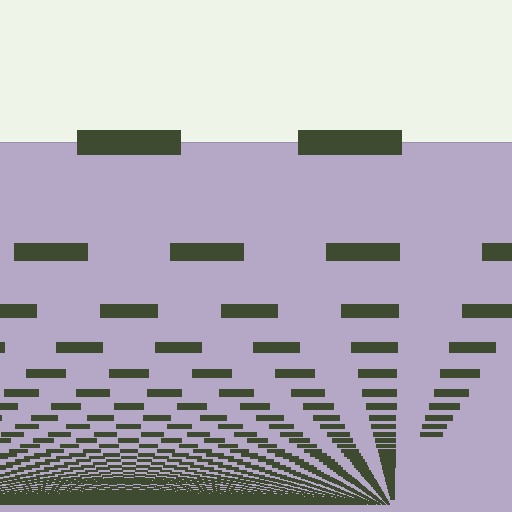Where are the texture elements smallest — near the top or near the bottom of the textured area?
Near the bottom.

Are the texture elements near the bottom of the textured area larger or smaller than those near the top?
Smaller. The gradient is inverted — elements near the bottom are smaller and denser.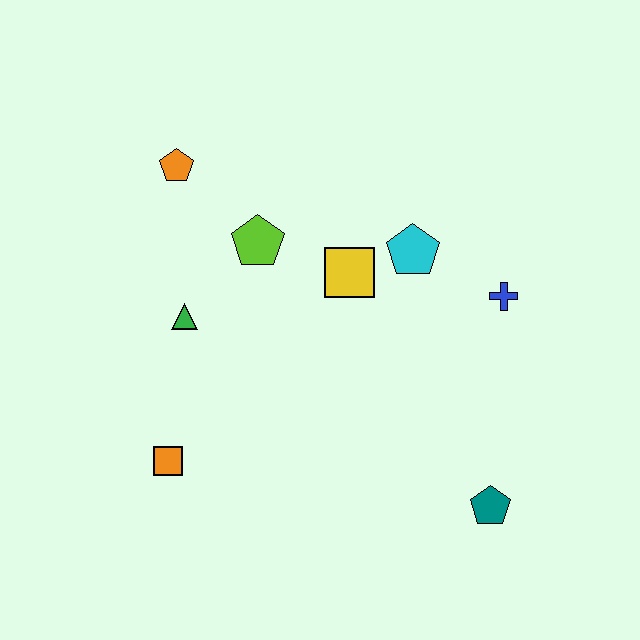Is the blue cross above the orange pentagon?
No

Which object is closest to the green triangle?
The lime pentagon is closest to the green triangle.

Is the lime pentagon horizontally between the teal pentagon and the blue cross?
No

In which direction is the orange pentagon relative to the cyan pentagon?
The orange pentagon is to the left of the cyan pentagon.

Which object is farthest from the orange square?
The blue cross is farthest from the orange square.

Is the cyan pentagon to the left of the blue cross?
Yes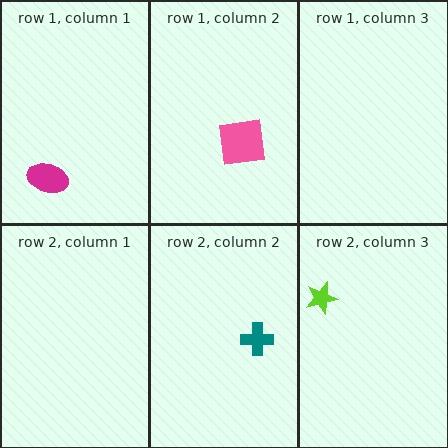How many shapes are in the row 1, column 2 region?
1.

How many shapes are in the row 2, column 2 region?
1.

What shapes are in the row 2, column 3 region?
The lime star.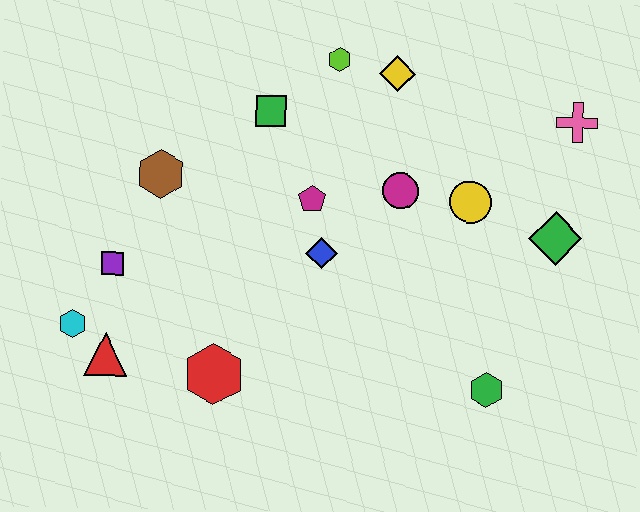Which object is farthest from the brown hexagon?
The pink cross is farthest from the brown hexagon.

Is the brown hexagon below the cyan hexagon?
No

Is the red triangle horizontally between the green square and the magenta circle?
No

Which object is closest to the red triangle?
The cyan hexagon is closest to the red triangle.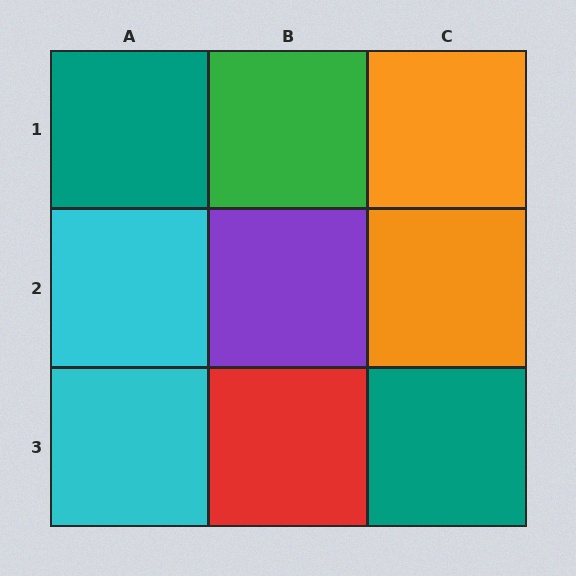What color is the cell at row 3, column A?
Cyan.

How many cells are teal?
2 cells are teal.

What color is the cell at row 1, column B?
Green.